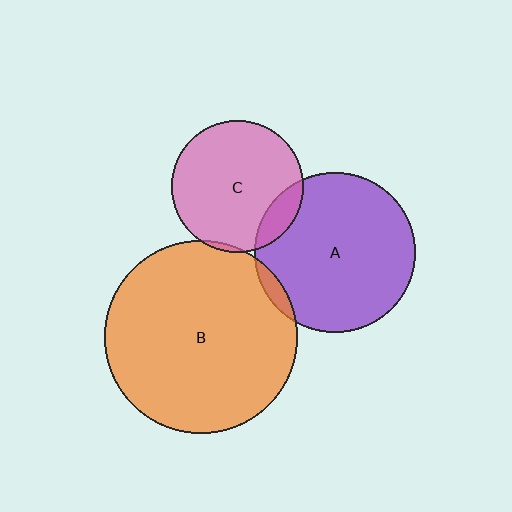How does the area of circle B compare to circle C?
Approximately 2.1 times.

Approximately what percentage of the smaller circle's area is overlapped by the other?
Approximately 5%.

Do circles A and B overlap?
Yes.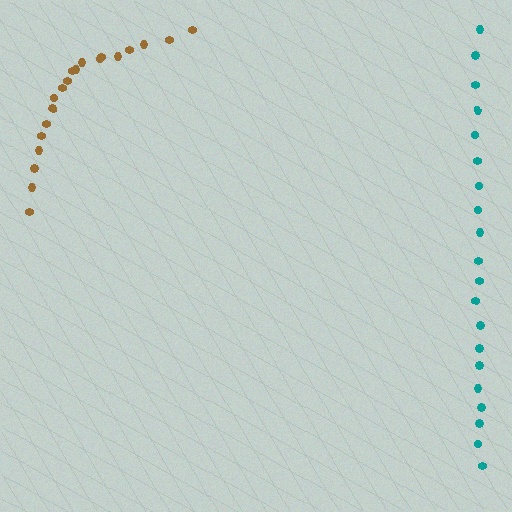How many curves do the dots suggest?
There are 2 distinct paths.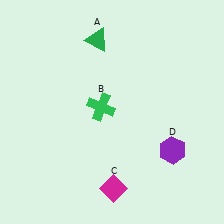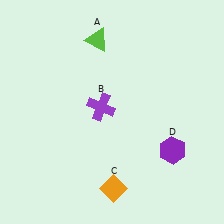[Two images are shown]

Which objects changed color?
A changed from green to lime. B changed from green to purple. C changed from magenta to orange.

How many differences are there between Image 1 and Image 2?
There are 3 differences between the two images.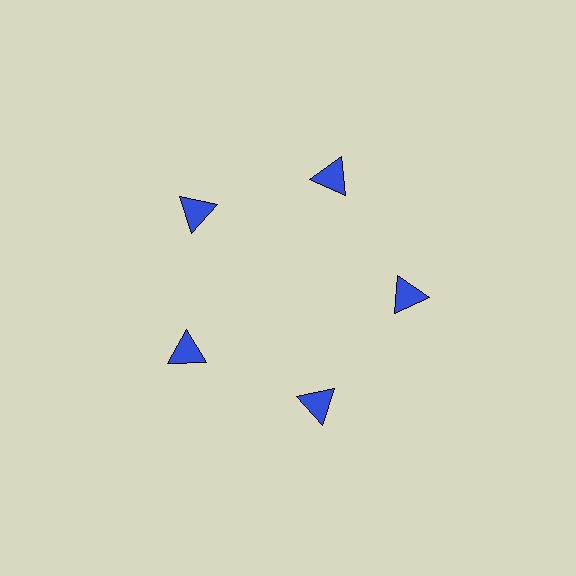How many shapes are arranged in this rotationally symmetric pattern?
There are 5 shapes, arranged in 5 groups of 1.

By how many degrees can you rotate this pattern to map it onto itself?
The pattern maps onto itself every 72 degrees of rotation.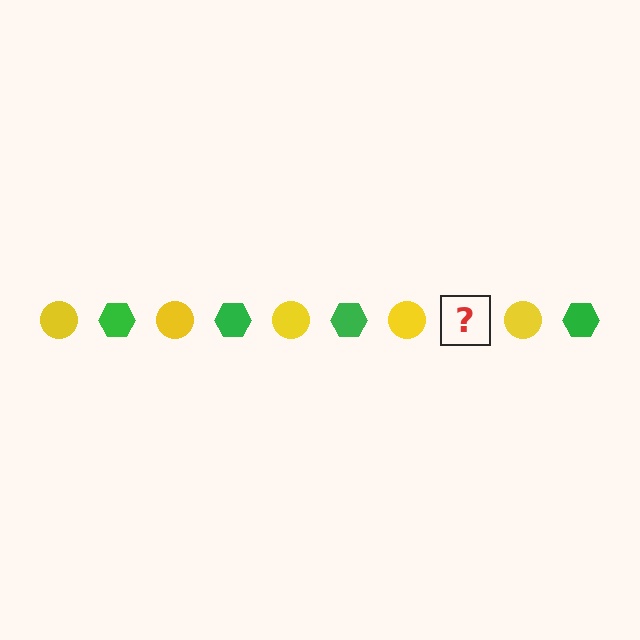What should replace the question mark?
The question mark should be replaced with a green hexagon.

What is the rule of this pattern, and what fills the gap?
The rule is that the pattern alternates between yellow circle and green hexagon. The gap should be filled with a green hexagon.